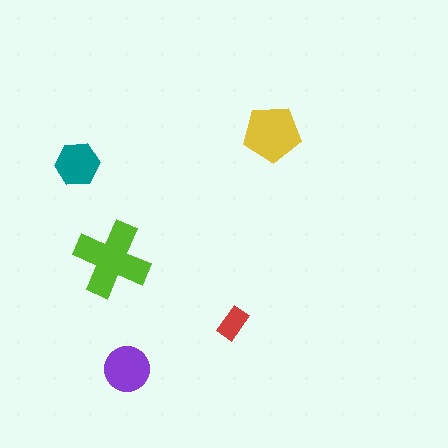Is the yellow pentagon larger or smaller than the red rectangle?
Larger.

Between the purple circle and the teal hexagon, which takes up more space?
The purple circle.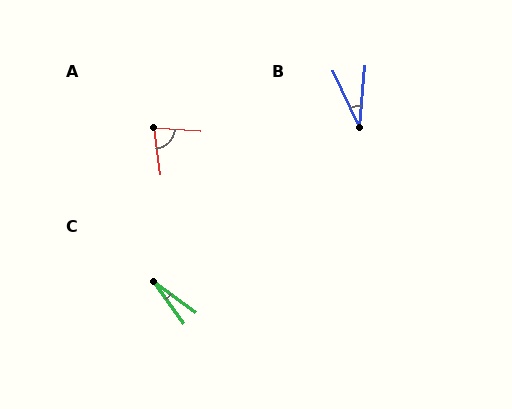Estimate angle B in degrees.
Approximately 30 degrees.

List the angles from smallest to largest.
C (18°), B (30°), A (79°).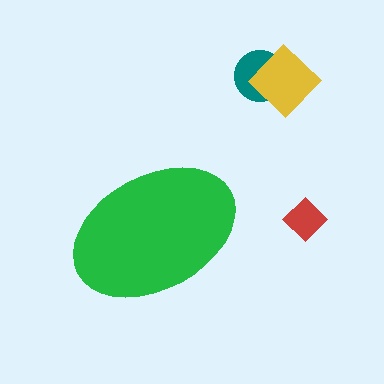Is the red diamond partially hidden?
No, the red diamond is fully visible.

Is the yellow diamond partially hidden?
No, the yellow diamond is fully visible.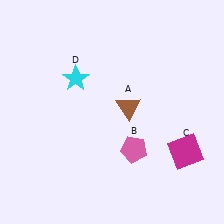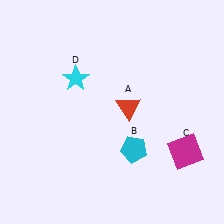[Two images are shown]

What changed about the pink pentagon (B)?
In Image 1, B is pink. In Image 2, it changed to cyan.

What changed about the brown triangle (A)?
In Image 1, A is brown. In Image 2, it changed to red.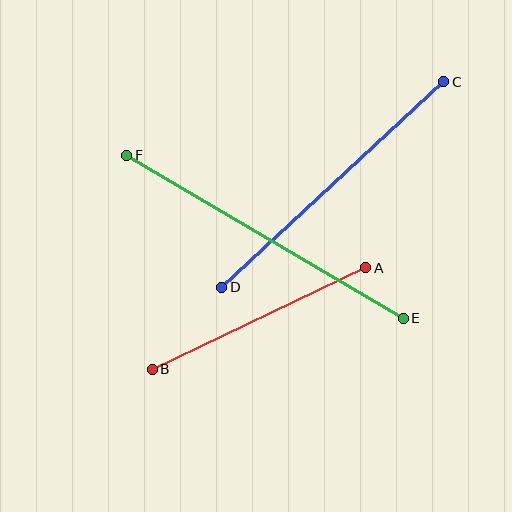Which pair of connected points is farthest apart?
Points E and F are farthest apart.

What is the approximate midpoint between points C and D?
The midpoint is at approximately (333, 184) pixels.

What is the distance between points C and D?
The distance is approximately 303 pixels.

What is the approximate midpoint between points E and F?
The midpoint is at approximately (265, 237) pixels.